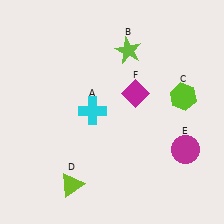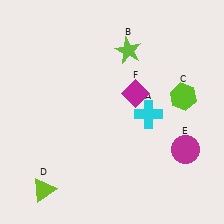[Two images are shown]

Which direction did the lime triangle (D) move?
The lime triangle (D) moved left.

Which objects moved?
The objects that moved are: the cyan cross (A), the lime triangle (D).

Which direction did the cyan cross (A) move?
The cyan cross (A) moved right.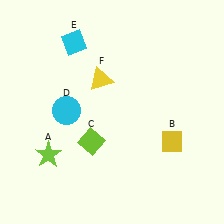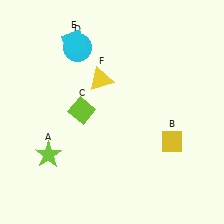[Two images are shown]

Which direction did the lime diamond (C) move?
The lime diamond (C) moved up.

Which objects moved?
The objects that moved are: the lime diamond (C), the cyan circle (D).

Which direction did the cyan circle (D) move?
The cyan circle (D) moved up.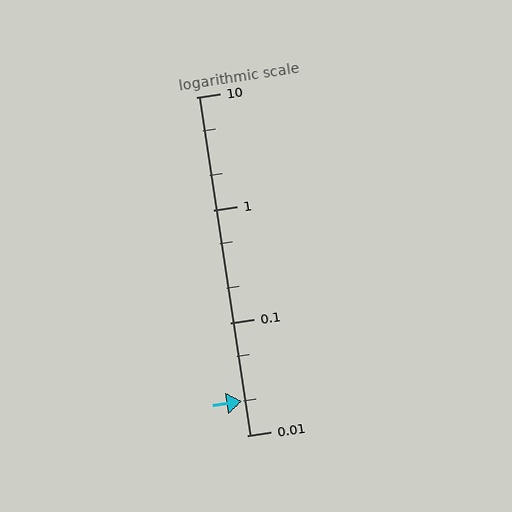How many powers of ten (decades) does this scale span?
The scale spans 3 decades, from 0.01 to 10.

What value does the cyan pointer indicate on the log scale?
The pointer indicates approximately 0.02.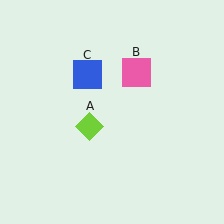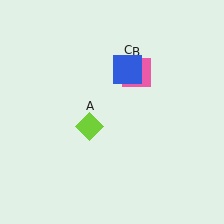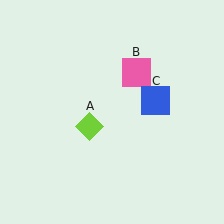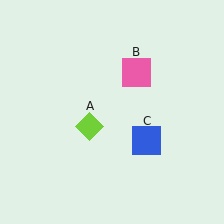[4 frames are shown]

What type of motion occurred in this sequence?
The blue square (object C) rotated clockwise around the center of the scene.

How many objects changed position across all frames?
1 object changed position: blue square (object C).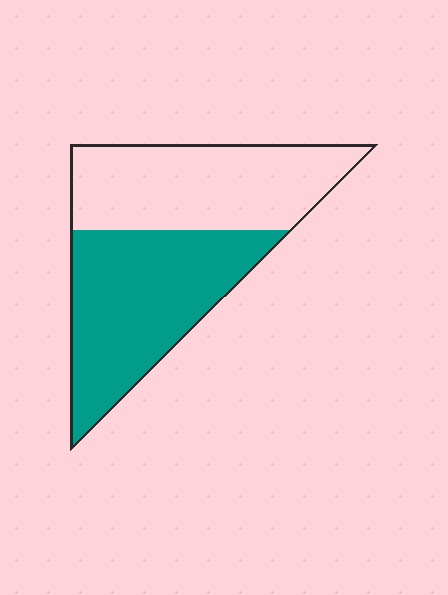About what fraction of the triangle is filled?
About one half (1/2).